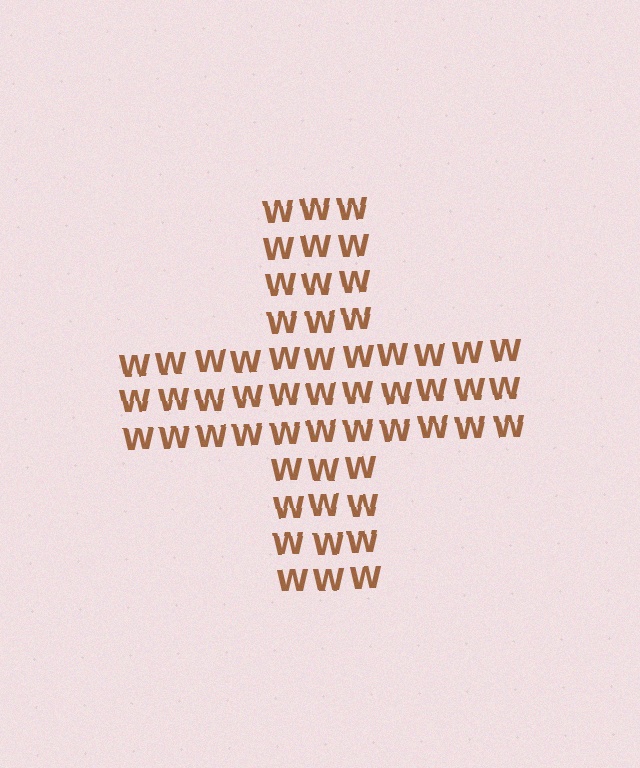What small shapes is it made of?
It is made of small letter W's.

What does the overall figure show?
The overall figure shows a cross.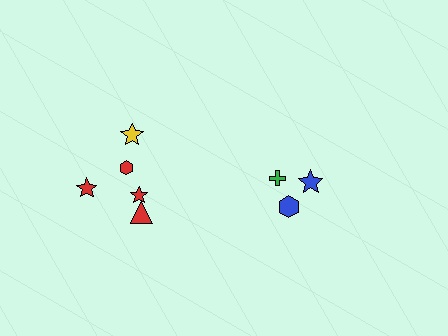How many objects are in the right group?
There are 3 objects.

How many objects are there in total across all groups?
There are 8 objects.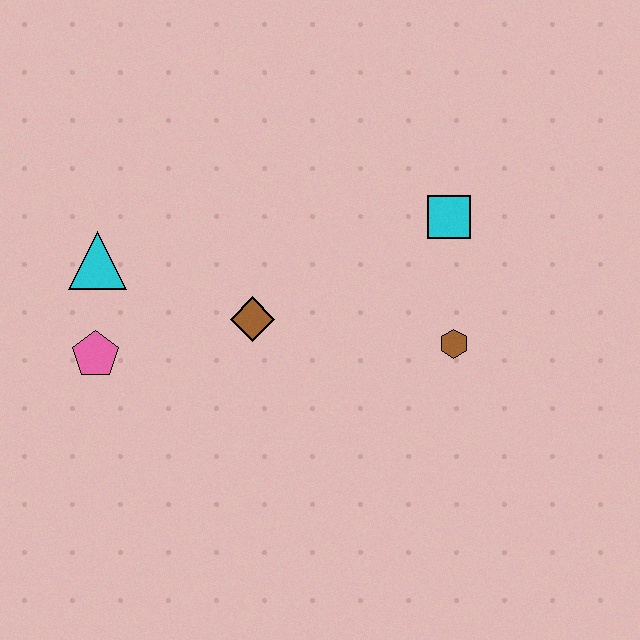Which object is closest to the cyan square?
The brown hexagon is closest to the cyan square.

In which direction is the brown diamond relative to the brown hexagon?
The brown diamond is to the left of the brown hexagon.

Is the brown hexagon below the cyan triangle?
Yes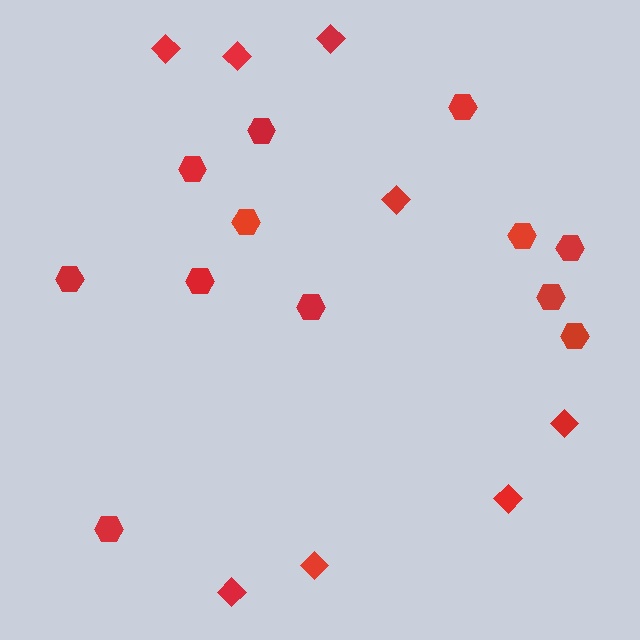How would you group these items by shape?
There are 2 groups: one group of diamonds (8) and one group of hexagons (12).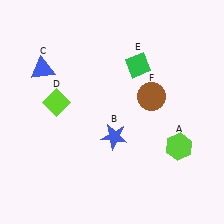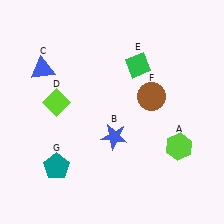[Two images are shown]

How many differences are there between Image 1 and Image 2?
There is 1 difference between the two images.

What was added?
A teal pentagon (G) was added in Image 2.